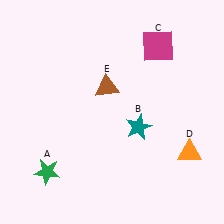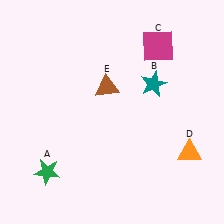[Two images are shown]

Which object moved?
The teal star (B) moved up.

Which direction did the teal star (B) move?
The teal star (B) moved up.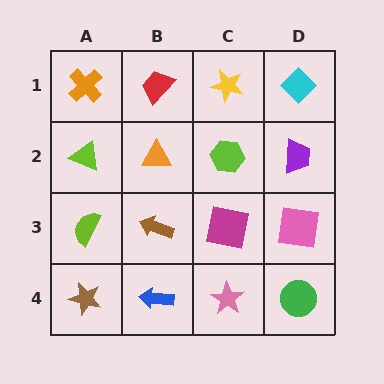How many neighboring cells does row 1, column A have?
2.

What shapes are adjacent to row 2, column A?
An orange cross (row 1, column A), a lime semicircle (row 3, column A), an orange triangle (row 2, column B).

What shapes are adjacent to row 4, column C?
A magenta square (row 3, column C), a blue arrow (row 4, column B), a green circle (row 4, column D).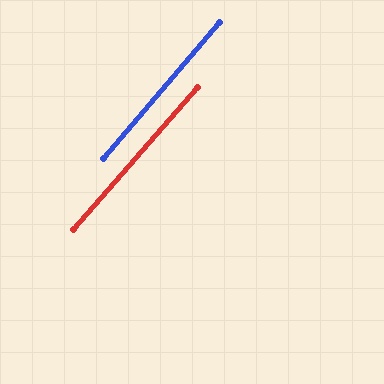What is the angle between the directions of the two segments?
Approximately 1 degree.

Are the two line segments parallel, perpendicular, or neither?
Parallel — their directions differ by only 1.0°.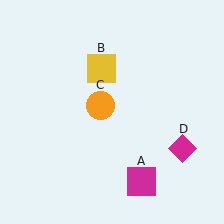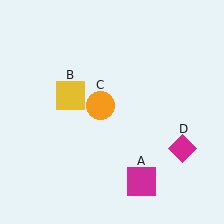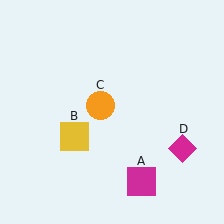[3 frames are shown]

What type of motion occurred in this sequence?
The yellow square (object B) rotated counterclockwise around the center of the scene.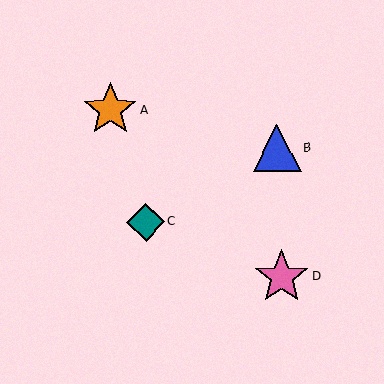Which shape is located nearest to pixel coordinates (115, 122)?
The orange star (labeled A) at (110, 110) is nearest to that location.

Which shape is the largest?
The pink star (labeled D) is the largest.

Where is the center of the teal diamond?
The center of the teal diamond is at (146, 222).